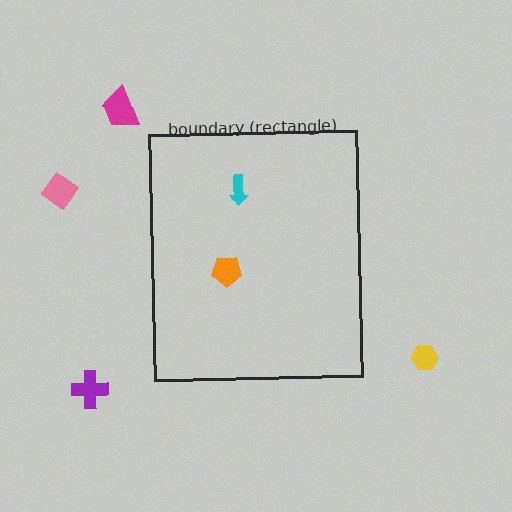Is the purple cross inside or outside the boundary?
Outside.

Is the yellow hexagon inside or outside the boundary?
Outside.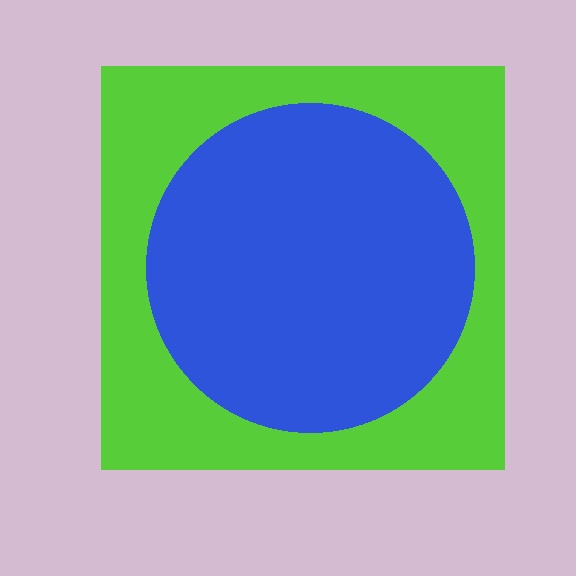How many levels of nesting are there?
2.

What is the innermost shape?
The blue circle.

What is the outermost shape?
The lime square.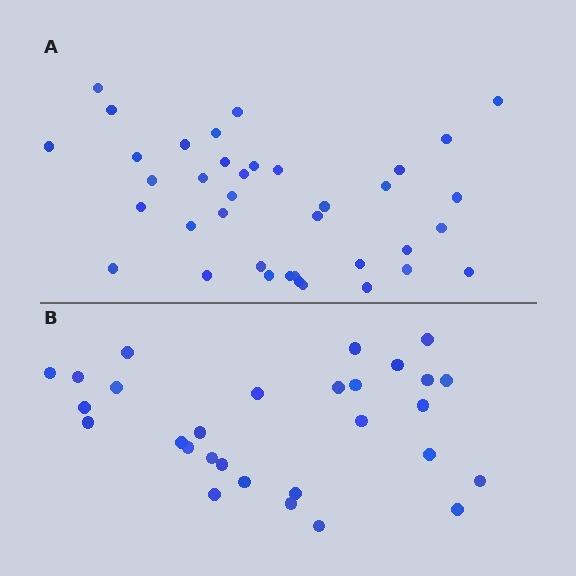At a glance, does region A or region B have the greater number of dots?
Region A (the top region) has more dots.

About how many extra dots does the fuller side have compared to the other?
Region A has roughly 8 or so more dots than region B.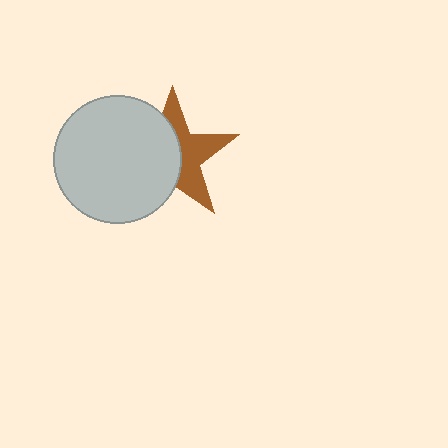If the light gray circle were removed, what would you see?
You would see the complete brown star.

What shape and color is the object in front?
The object in front is a light gray circle.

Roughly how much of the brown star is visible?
About half of it is visible (roughly 47%).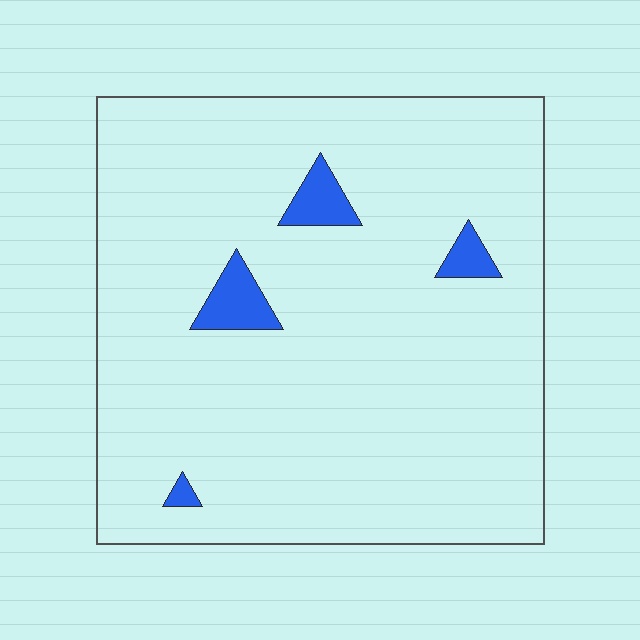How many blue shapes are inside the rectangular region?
4.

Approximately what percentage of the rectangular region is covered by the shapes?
Approximately 5%.